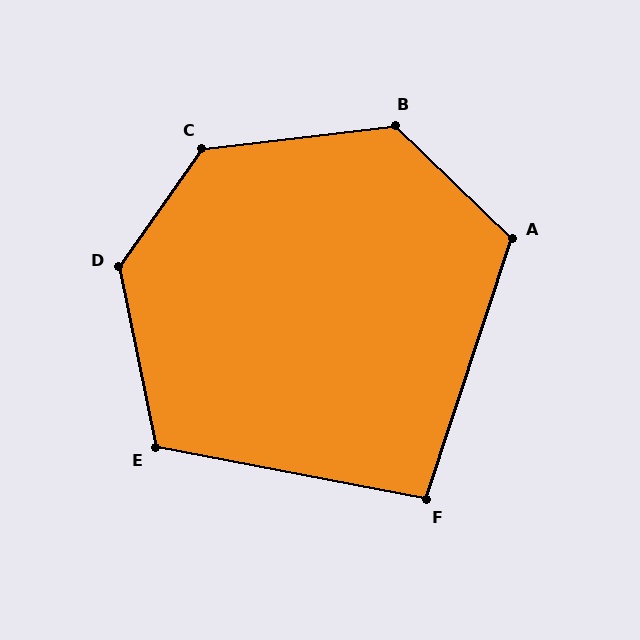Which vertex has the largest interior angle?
D, at approximately 133 degrees.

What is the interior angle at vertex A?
Approximately 116 degrees (obtuse).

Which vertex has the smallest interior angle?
F, at approximately 97 degrees.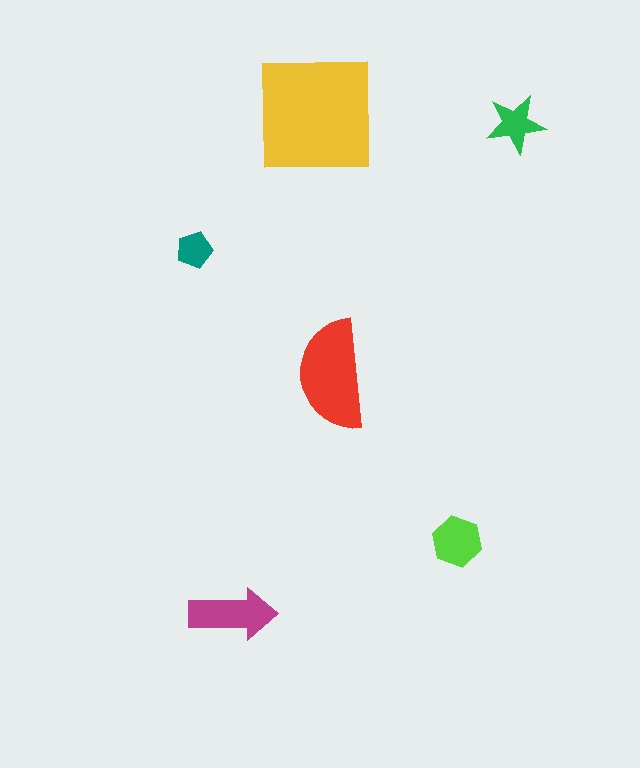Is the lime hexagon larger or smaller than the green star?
Larger.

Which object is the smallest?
The teal pentagon.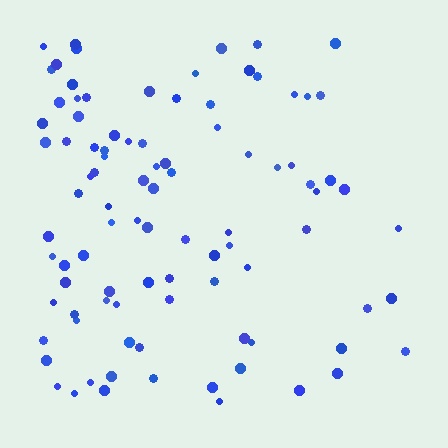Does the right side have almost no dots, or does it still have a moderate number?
Still a moderate number, just noticeably fewer than the left.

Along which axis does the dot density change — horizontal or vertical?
Horizontal.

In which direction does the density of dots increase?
From right to left, with the left side densest.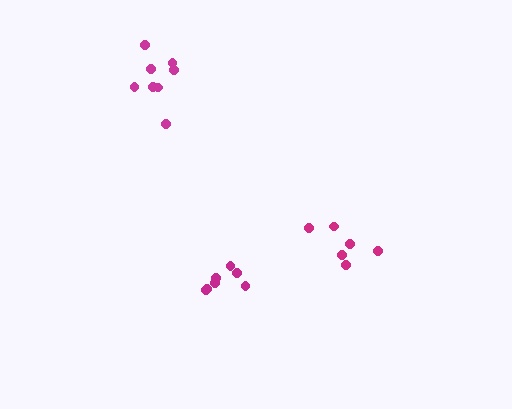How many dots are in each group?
Group 1: 6 dots, Group 2: 7 dots, Group 3: 8 dots (21 total).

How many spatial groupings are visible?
There are 3 spatial groupings.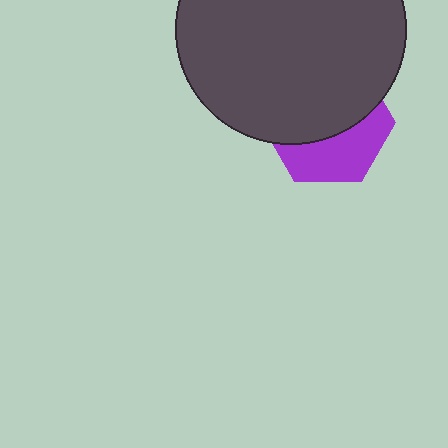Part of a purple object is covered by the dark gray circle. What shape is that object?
It is a hexagon.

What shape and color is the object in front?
The object in front is a dark gray circle.